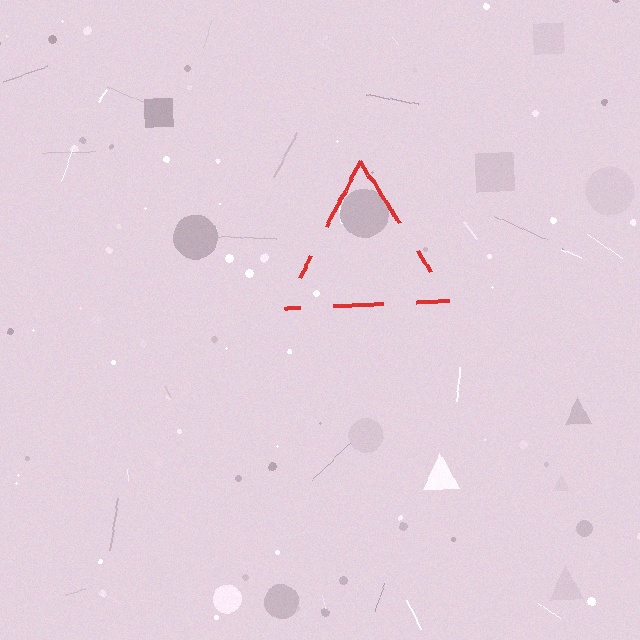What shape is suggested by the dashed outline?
The dashed outline suggests a triangle.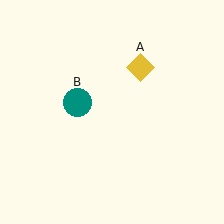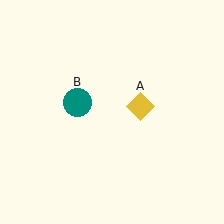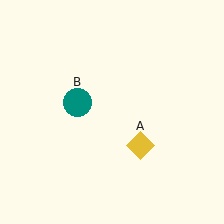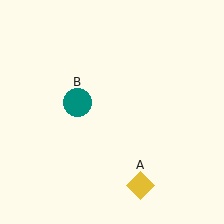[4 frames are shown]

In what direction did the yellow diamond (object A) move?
The yellow diamond (object A) moved down.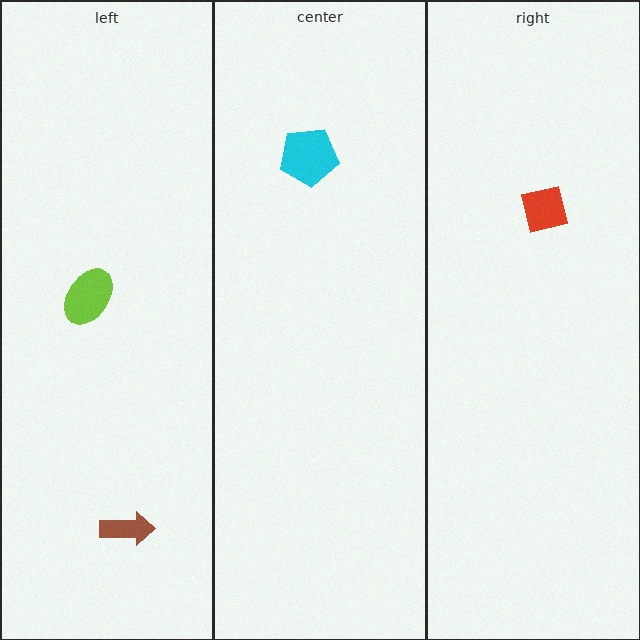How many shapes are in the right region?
1.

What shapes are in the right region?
The red square.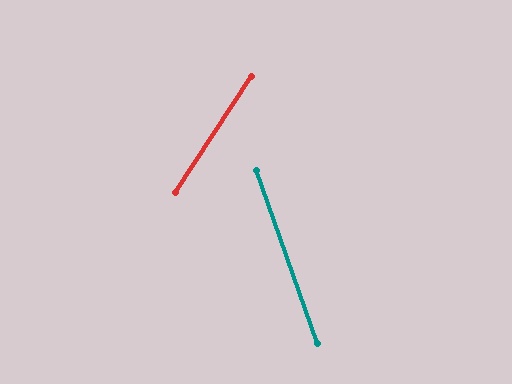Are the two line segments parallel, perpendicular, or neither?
Neither parallel nor perpendicular — they differ by about 53°.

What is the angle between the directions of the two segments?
Approximately 53 degrees.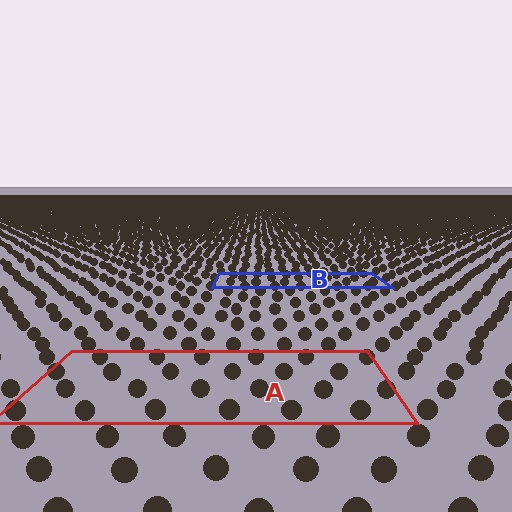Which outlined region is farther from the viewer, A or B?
Region B is farther from the viewer — the texture elements inside it appear smaller and more densely packed.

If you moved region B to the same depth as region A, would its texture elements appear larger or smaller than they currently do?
They would appear larger. At a closer depth, the same texture elements are projected at a bigger on-screen size.